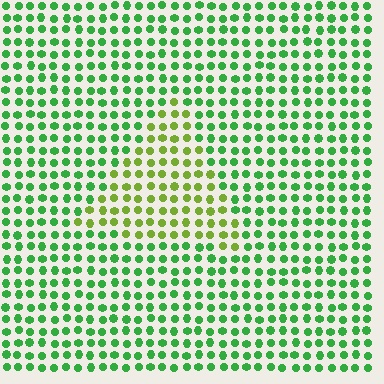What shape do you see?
I see a triangle.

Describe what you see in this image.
The image is filled with small green elements in a uniform arrangement. A triangle-shaped region is visible where the elements are tinted to a slightly different hue, forming a subtle color boundary.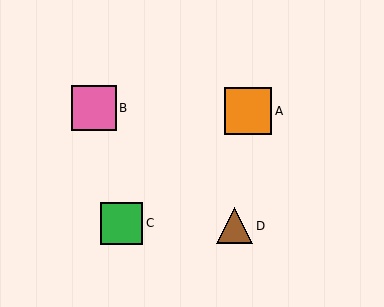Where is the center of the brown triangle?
The center of the brown triangle is at (235, 226).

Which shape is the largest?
The orange square (labeled A) is the largest.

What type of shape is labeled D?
Shape D is a brown triangle.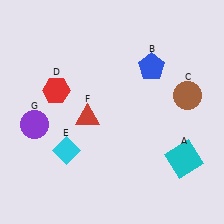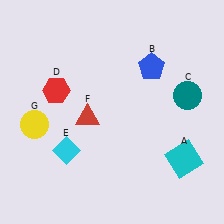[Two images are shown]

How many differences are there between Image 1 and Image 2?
There are 2 differences between the two images.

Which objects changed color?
C changed from brown to teal. G changed from purple to yellow.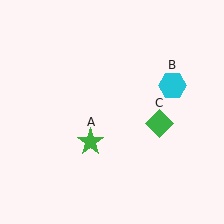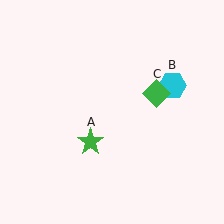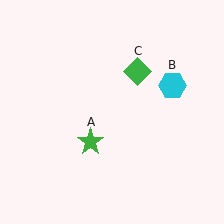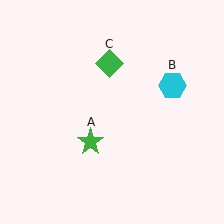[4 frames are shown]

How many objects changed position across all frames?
1 object changed position: green diamond (object C).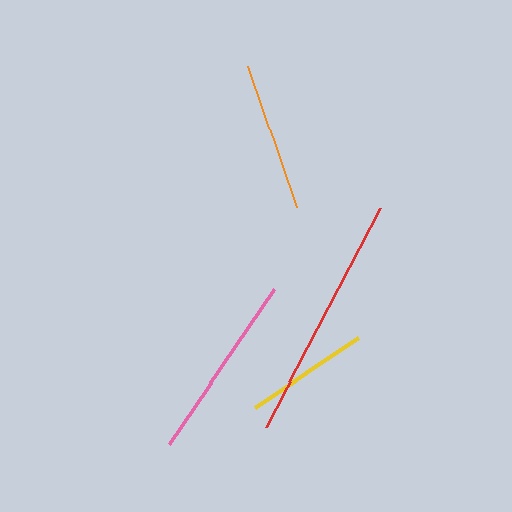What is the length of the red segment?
The red segment is approximately 247 pixels long.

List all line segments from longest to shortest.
From longest to shortest: red, pink, orange, yellow.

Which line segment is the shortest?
The yellow line is the shortest at approximately 125 pixels.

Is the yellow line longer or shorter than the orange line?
The orange line is longer than the yellow line.